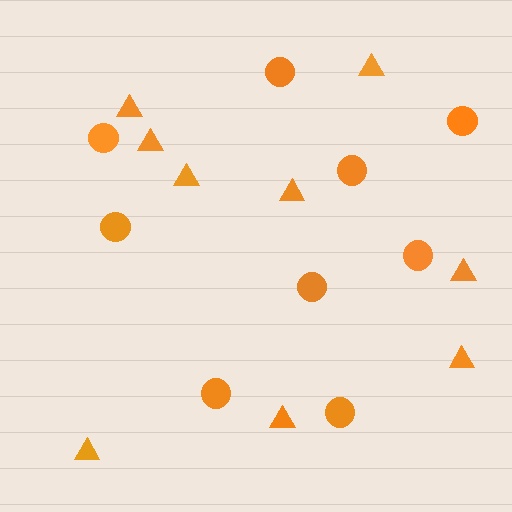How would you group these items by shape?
There are 2 groups: one group of circles (9) and one group of triangles (9).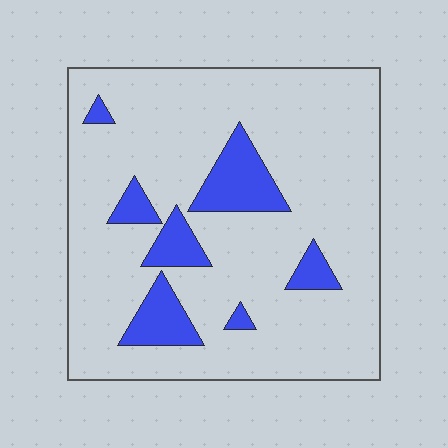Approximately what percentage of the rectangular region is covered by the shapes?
Approximately 15%.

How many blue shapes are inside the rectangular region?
7.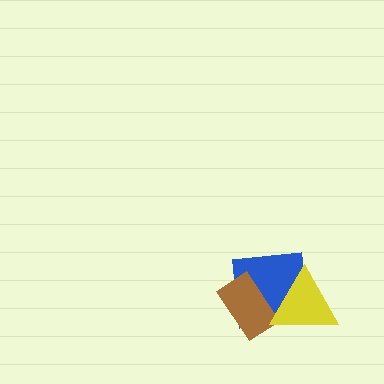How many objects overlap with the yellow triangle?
2 objects overlap with the yellow triangle.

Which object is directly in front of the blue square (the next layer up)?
The brown rectangle is directly in front of the blue square.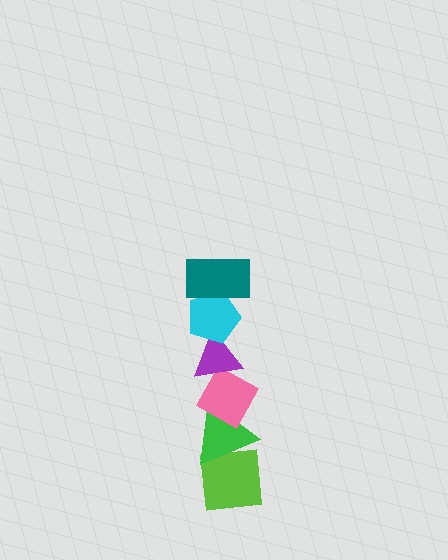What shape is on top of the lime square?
The green triangle is on top of the lime square.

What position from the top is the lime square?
The lime square is 6th from the top.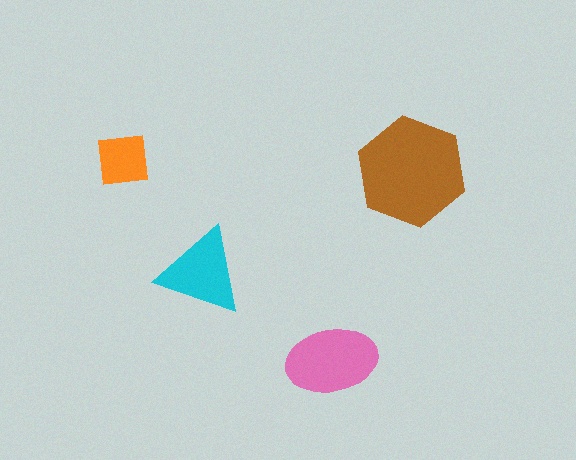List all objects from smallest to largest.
The orange square, the cyan triangle, the pink ellipse, the brown hexagon.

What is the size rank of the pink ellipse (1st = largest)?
2nd.